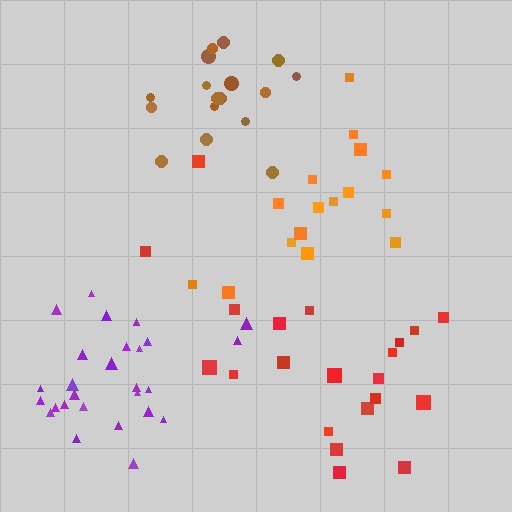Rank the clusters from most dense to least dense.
purple, brown, red, orange.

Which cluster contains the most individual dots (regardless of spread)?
Purple (28).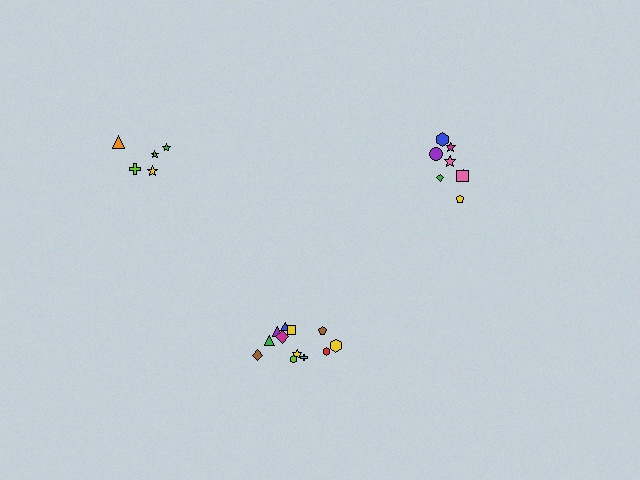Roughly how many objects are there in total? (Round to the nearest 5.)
Roughly 25 objects in total.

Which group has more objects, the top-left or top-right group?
The top-right group.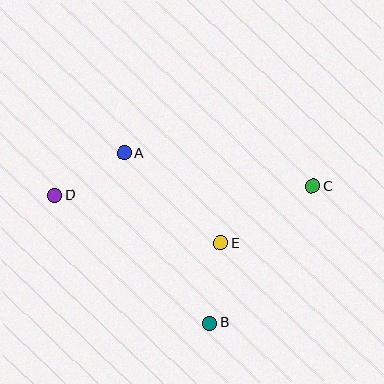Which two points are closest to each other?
Points B and E are closest to each other.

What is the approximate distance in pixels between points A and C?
The distance between A and C is approximately 191 pixels.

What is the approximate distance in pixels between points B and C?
The distance between B and C is approximately 171 pixels.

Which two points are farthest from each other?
Points C and D are farthest from each other.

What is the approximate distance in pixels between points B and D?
The distance between B and D is approximately 201 pixels.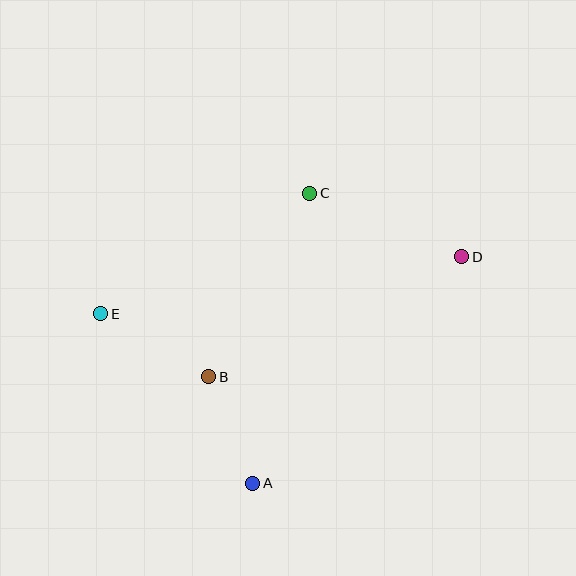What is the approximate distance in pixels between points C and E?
The distance between C and E is approximately 241 pixels.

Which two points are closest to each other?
Points A and B are closest to each other.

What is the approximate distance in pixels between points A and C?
The distance between A and C is approximately 296 pixels.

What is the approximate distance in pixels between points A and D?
The distance between A and D is approximately 308 pixels.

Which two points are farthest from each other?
Points D and E are farthest from each other.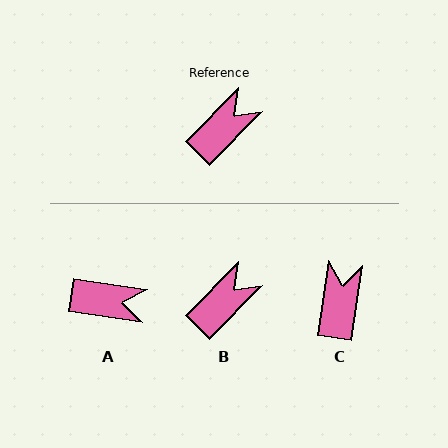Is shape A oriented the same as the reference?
No, it is off by about 53 degrees.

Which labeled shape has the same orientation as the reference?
B.